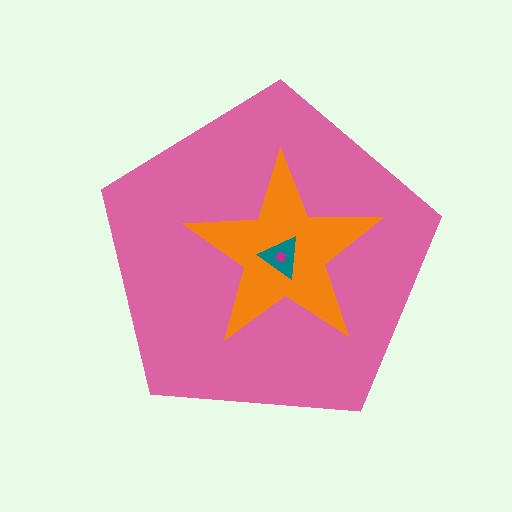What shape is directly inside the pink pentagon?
The orange star.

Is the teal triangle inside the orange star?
Yes.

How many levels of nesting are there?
4.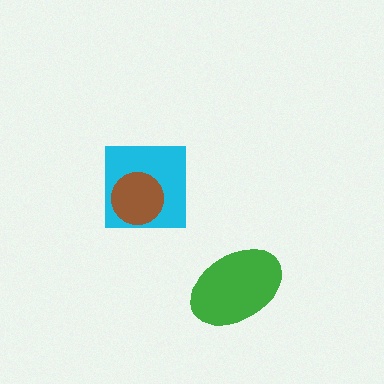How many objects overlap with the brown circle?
1 object overlaps with the brown circle.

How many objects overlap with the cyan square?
1 object overlaps with the cyan square.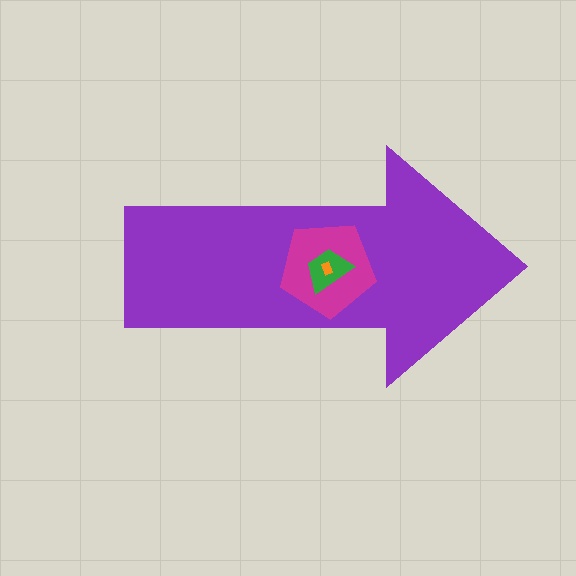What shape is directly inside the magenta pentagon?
The green trapezoid.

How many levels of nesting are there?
4.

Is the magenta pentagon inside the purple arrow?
Yes.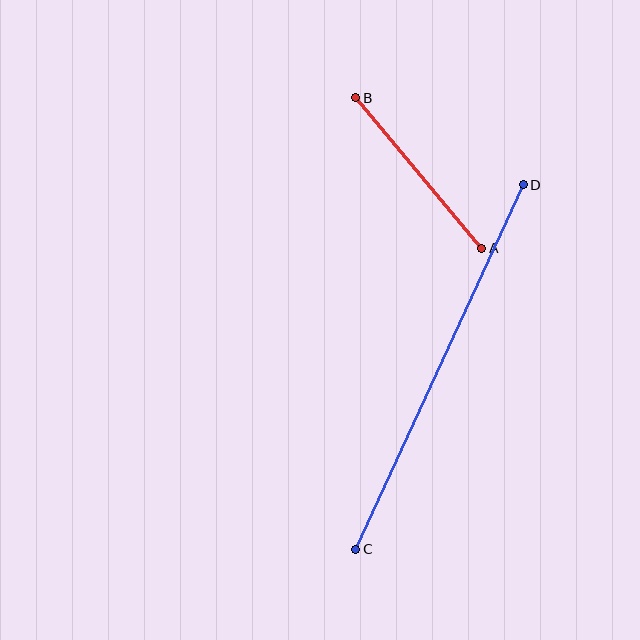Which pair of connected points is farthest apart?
Points C and D are farthest apart.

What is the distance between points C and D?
The distance is approximately 401 pixels.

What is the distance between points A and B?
The distance is approximately 196 pixels.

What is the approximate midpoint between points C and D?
The midpoint is at approximately (439, 367) pixels.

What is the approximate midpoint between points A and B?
The midpoint is at approximately (419, 173) pixels.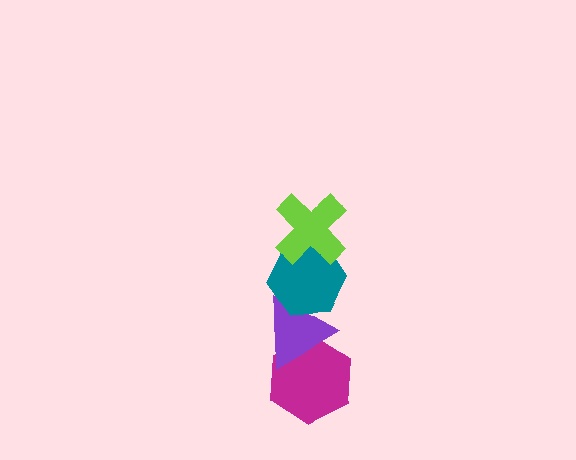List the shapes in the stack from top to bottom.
From top to bottom: the lime cross, the teal hexagon, the purple triangle, the magenta hexagon.